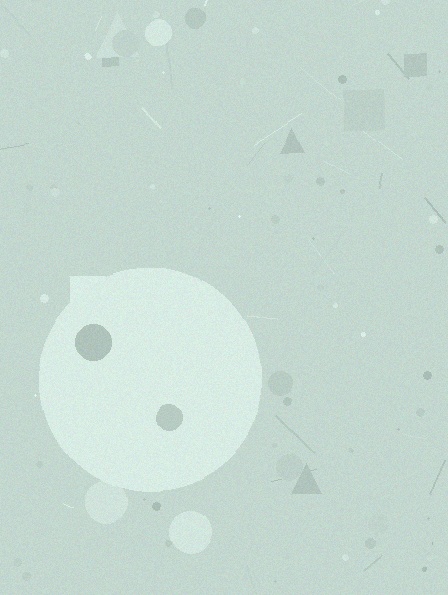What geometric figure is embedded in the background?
A circle is embedded in the background.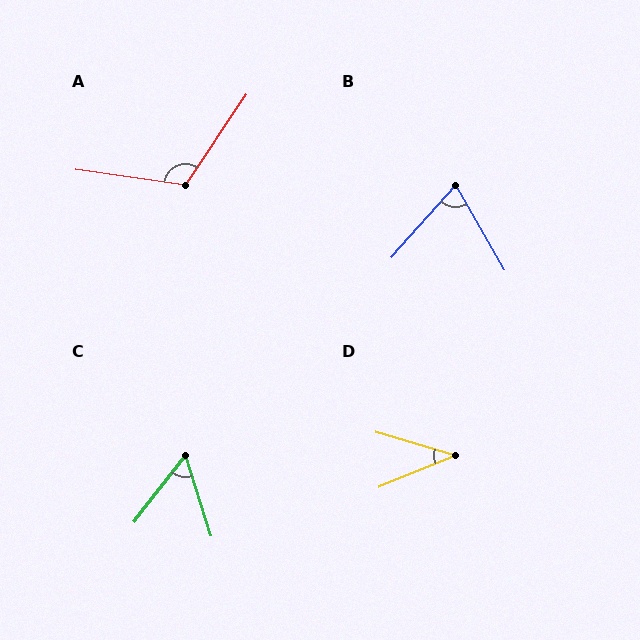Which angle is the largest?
A, at approximately 116 degrees.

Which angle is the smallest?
D, at approximately 39 degrees.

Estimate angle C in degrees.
Approximately 55 degrees.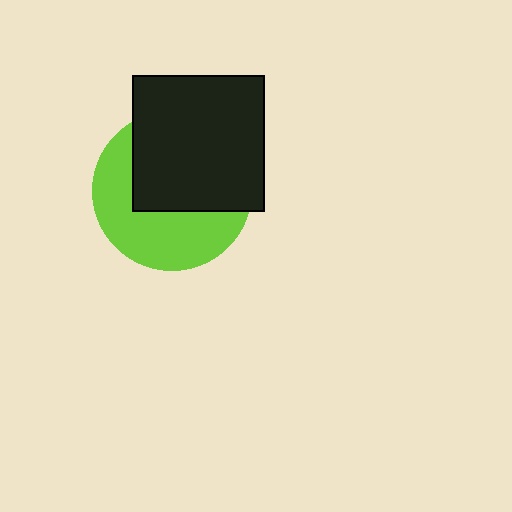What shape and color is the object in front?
The object in front is a black rectangle.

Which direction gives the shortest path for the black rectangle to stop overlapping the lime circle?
Moving up gives the shortest separation.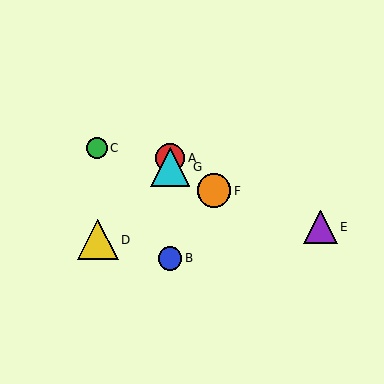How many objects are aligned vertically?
3 objects (A, B, G) are aligned vertically.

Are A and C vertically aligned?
No, A is at x≈170 and C is at x≈97.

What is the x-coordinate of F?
Object F is at x≈214.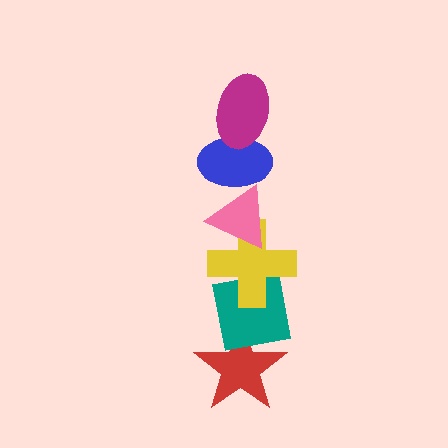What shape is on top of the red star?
The teal square is on top of the red star.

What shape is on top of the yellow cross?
The pink triangle is on top of the yellow cross.